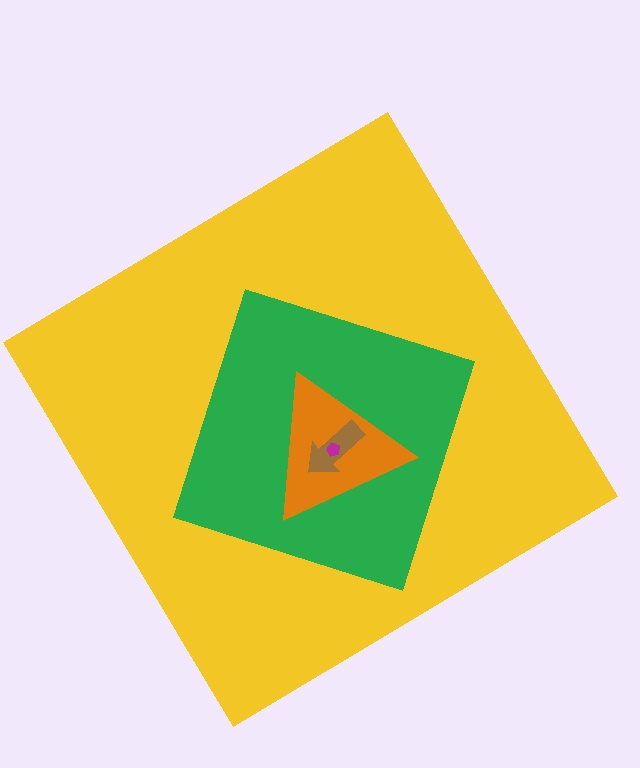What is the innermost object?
The magenta pentagon.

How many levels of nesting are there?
5.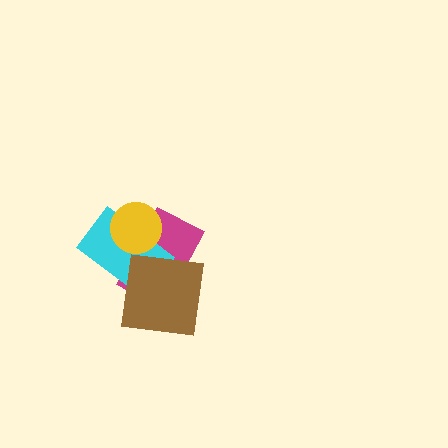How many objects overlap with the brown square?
2 objects overlap with the brown square.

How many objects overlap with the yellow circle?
2 objects overlap with the yellow circle.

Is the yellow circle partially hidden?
No, no other shape covers it.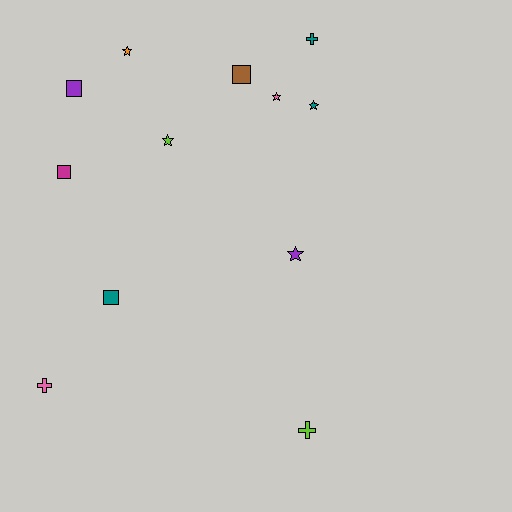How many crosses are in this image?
There are 3 crosses.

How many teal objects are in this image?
There are 3 teal objects.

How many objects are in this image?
There are 12 objects.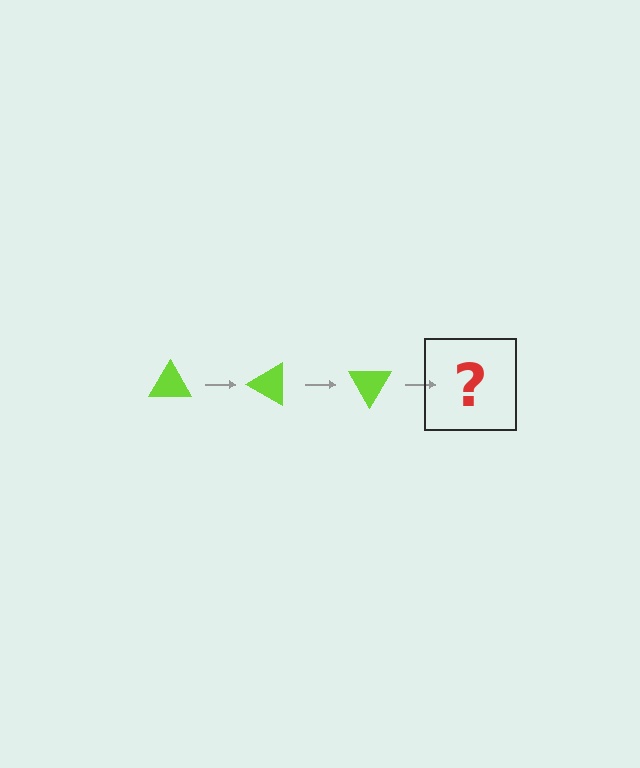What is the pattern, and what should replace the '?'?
The pattern is that the triangle rotates 30 degrees each step. The '?' should be a lime triangle rotated 90 degrees.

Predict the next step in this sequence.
The next step is a lime triangle rotated 90 degrees.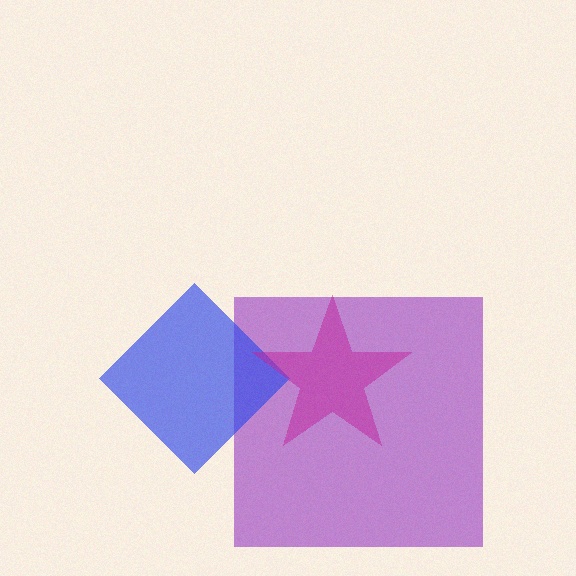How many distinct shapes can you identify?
There are 3 distinct shapes: a purple square, a blue diamond, a magenta star.